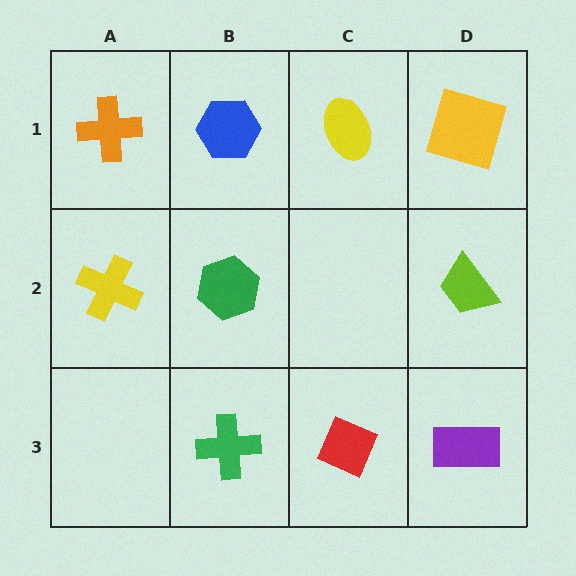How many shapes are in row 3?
3 shapes.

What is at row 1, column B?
A blue hexagon.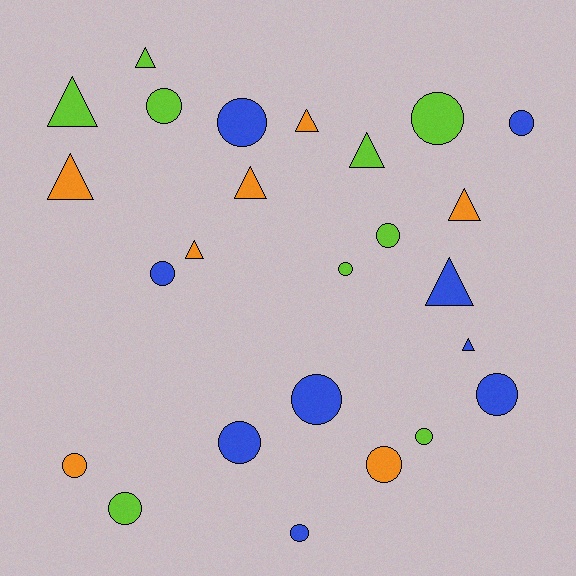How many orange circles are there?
There are 2 orange circles.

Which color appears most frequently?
Blue, with 9 objects.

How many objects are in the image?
There are 25 objects.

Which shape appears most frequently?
Circle, with 15 objects.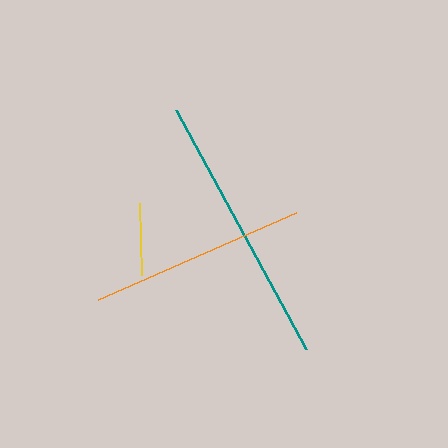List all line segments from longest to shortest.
From longest to shortest: teal, orange, yellow.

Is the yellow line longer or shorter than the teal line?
The teal line is longer than the yellow line.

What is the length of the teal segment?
The teal segment is approximately 271 pixels long.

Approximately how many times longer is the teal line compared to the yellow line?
The teal line is approximately 3.7 times the length of the yellow line.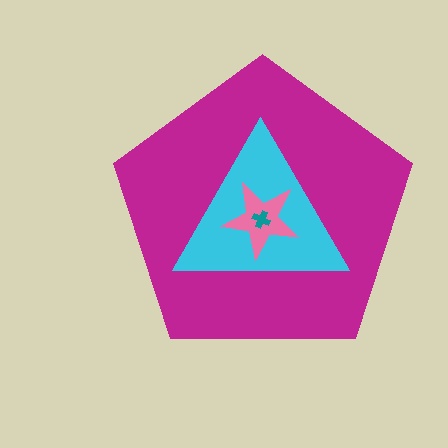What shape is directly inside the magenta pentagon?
The cyan triangle.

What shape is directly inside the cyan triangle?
The pink star.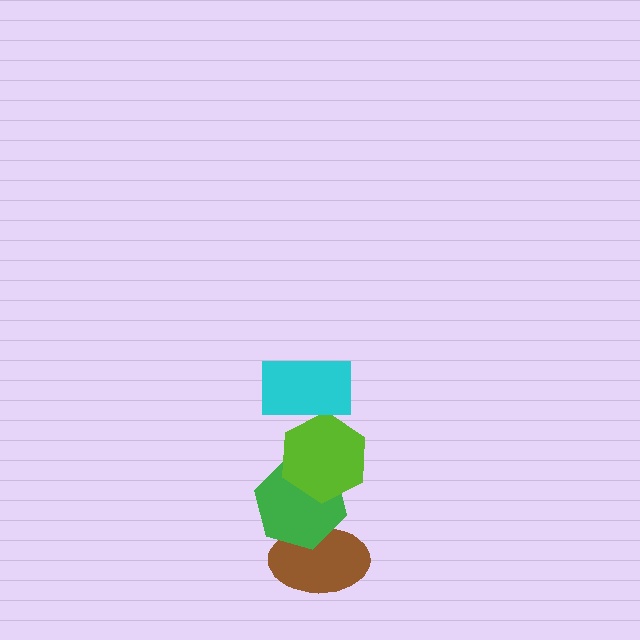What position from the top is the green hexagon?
The green hexagon is 3rd from the top.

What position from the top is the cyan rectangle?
The cyan rectangle is 1st from the top.